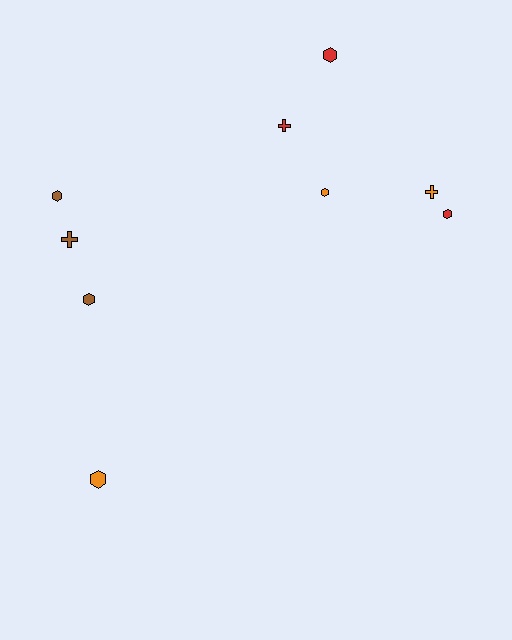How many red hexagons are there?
There are 2 red hexagons.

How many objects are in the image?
There are 9 objects.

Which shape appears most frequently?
Hexagon, with 6 objects.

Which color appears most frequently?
Brown, with 3 objects.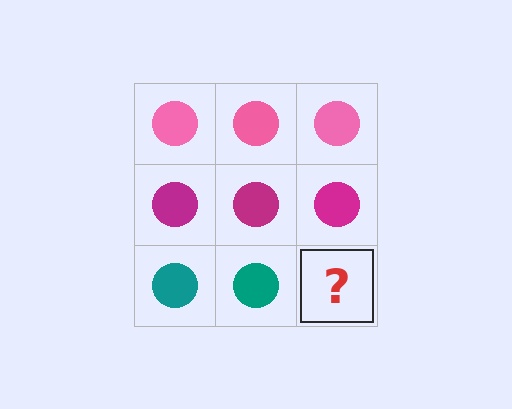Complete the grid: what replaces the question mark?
The question mark should be replaced with a teal circle.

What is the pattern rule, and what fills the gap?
The rule is that each row has a consistent color. The gap should be filled with a teal circle.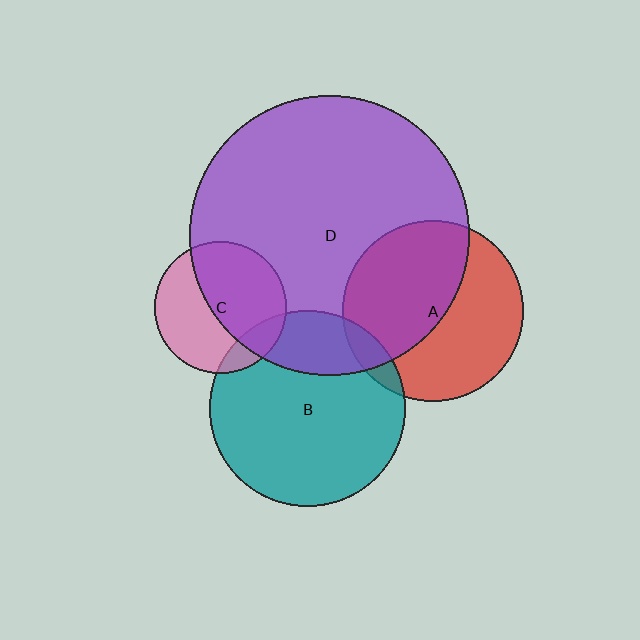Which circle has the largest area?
Circle D (purple).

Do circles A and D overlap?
Yes.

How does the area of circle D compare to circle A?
Approximately 2.4 times.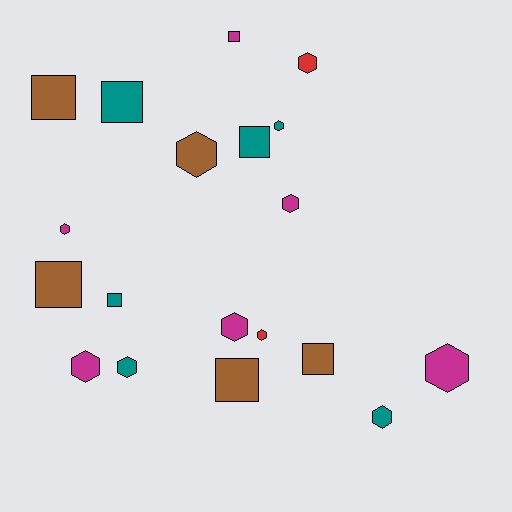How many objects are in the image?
There are 19 objects.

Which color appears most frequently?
Magenta, with 6 objects.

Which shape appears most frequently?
Hexagon, with 11 objects.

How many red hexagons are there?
There are 2 red hexagons.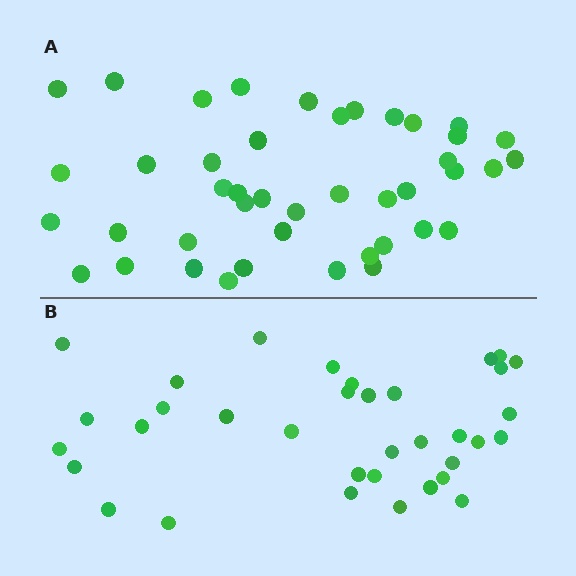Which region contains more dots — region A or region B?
Region A (the top region) has more dots.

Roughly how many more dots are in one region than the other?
Region A has roughly 8 or so more dots than region B.